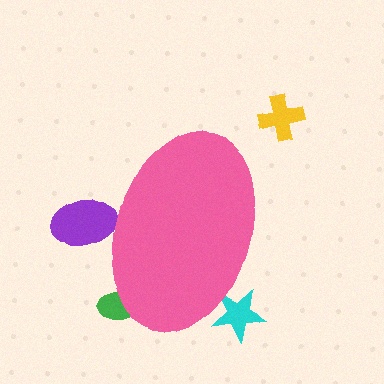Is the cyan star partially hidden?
Yes, the cyan star is partially hidden behind the pink ellipse.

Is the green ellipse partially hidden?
Yes, the green ellipse is partially hidden behind the pink ellipse.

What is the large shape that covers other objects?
A pink ellipse.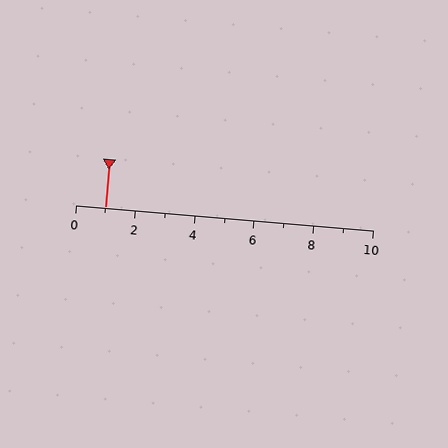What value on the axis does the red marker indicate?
The marker indicates approximately 1.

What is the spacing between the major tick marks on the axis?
The major ticks are spaced 2 apart.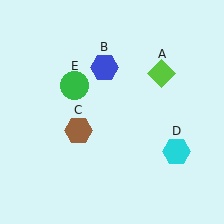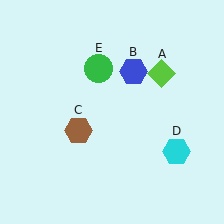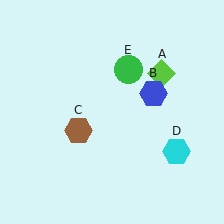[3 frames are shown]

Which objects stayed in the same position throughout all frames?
Lime diamond (object A) and brown hexagon (object C) and cyan hexagon (object D) remained stationary.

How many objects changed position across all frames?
2 objects changed position: blue hexagon (object B), green circle (object E).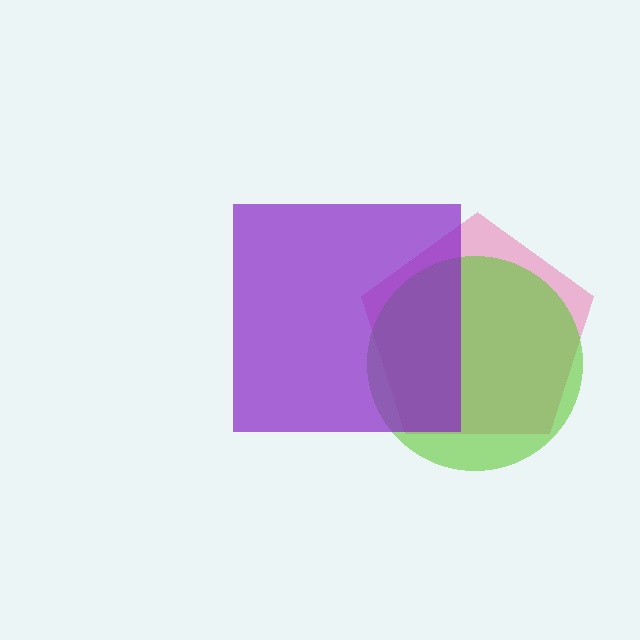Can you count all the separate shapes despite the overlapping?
Yes, there are 3 separate shapes.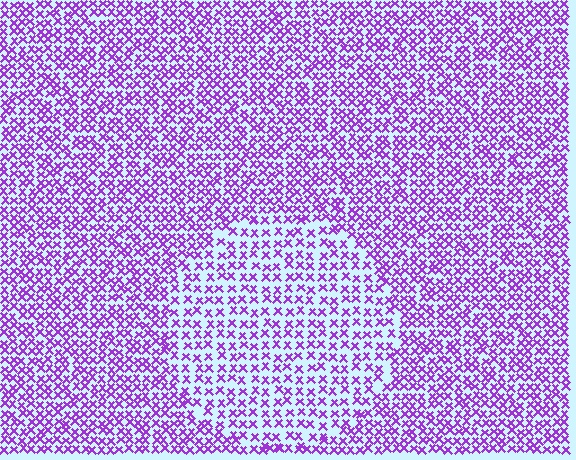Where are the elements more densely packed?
The elements are more densely packed outside the circle boundary.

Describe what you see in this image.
The image contains small purple elements arranged at two different densities. A circle-shaped region is visible where the elements are less densely packed than the surrounding area.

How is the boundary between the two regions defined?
The boundary is defined by a change in element density (approximately 1.6x ratio). All elements are the same color, size, and shape.